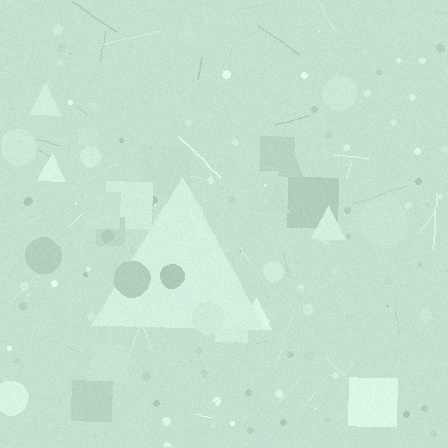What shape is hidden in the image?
A triangle is hidden in the image.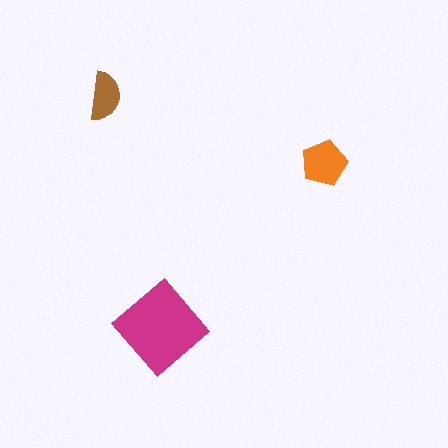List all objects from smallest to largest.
The brown semicircle, the orange pentagon, the magenta diamond.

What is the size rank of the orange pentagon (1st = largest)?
2nd.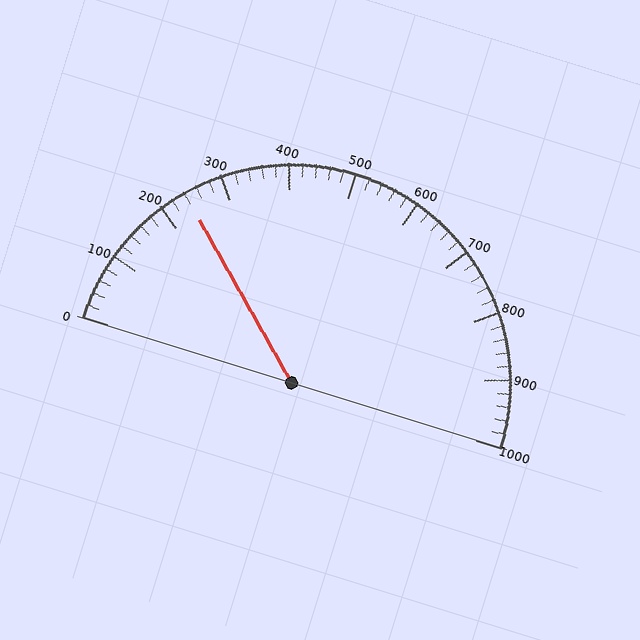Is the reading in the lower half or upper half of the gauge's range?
The reading is in the lower half of the range (0 to 1000).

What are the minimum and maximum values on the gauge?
The gauge ranges from 0 to 1000.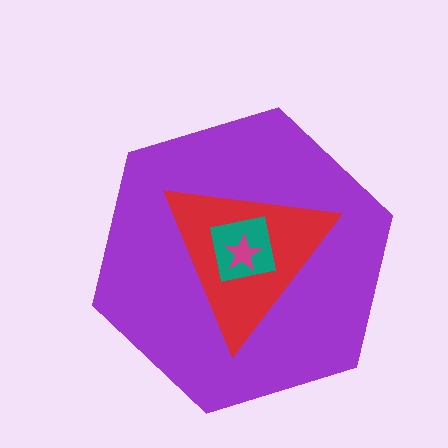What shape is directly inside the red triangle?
The teal square.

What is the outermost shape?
The purple hexagon.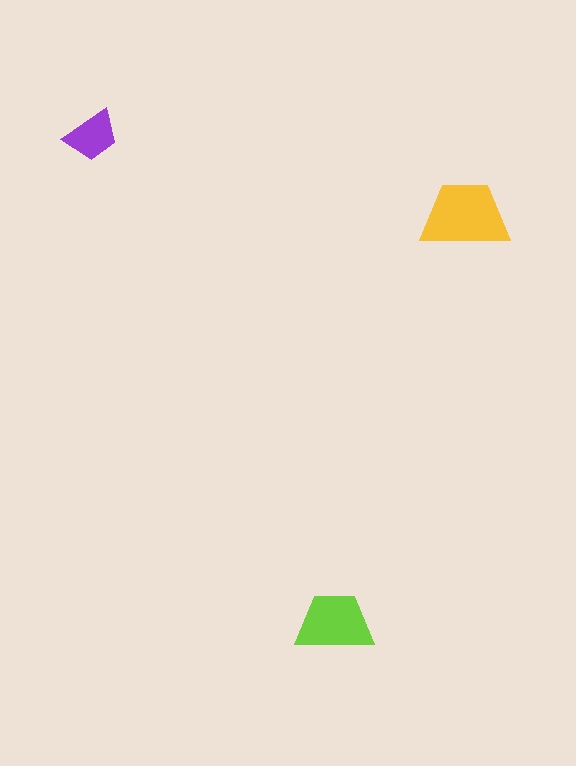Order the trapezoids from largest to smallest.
the yellow one, the lime one, the purple one.